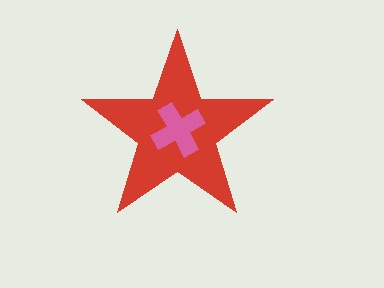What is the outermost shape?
The red star.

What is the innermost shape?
The pink cross.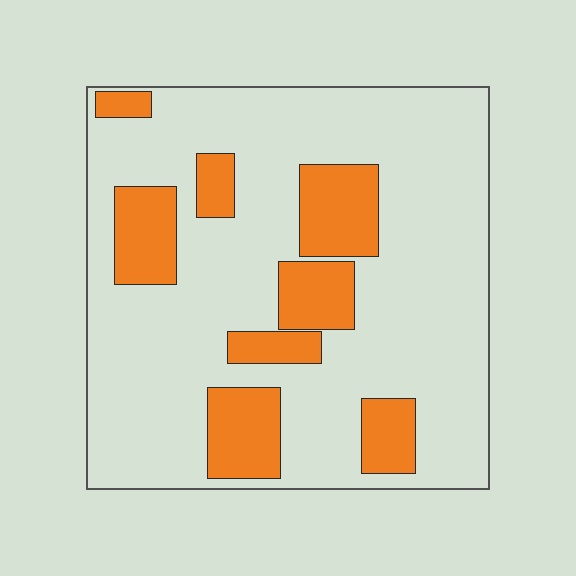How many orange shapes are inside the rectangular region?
8.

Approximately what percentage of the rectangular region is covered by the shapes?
Approximately 25%.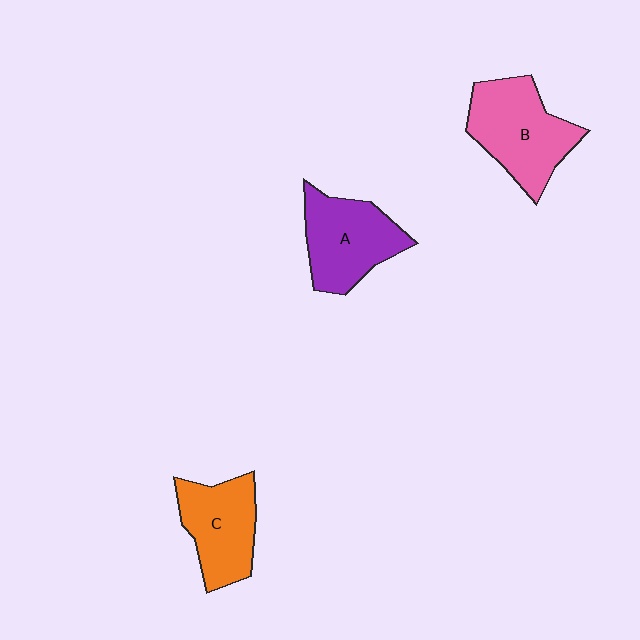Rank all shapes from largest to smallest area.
From largest to smallest: B (pink), A (purple), C (orange).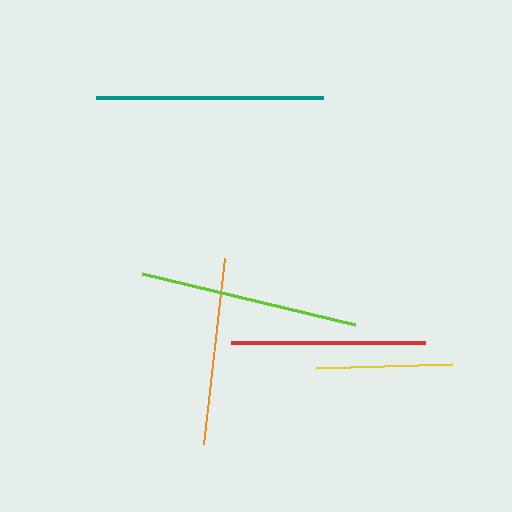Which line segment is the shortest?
The yellow line is the shortest at approximately 135 pixels.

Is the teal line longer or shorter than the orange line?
The teal line is longer than the orange line.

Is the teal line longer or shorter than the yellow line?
The teal line is longer than the yellow line.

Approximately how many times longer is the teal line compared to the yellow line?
The teal line is approximately 1.7 times the length of the yellow line.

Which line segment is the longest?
The teal line is the longest at approximately 227 pixels.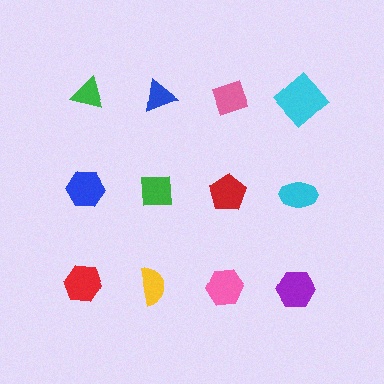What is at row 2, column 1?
A blue hexagon.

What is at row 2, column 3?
A red pentagon.